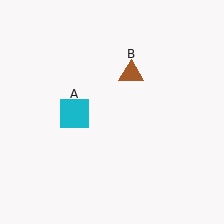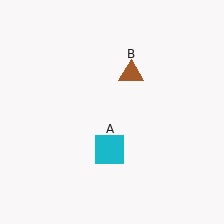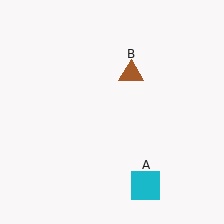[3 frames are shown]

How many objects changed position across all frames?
1 object changed position: cyan square (object A).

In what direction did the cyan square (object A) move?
The cyan square (object A) moved down and to the right.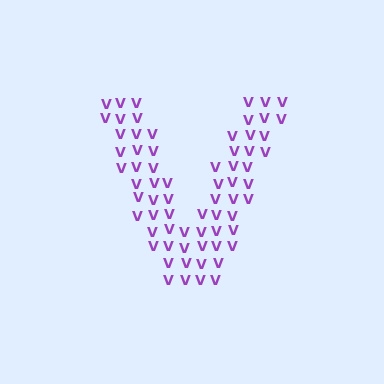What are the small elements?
The small elements are letter V's.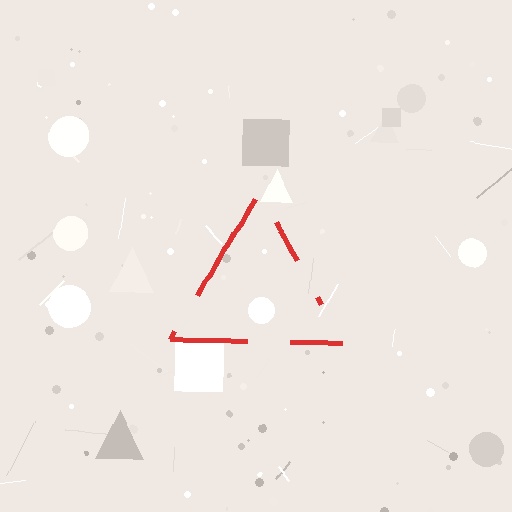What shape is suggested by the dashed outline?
The dashed outline suggests a triangle.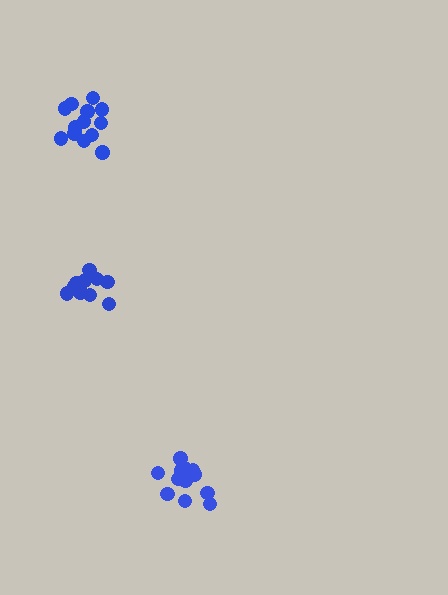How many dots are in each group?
Group 1: 14 dots, Group 2: 11 dots, Group 3: 13 dots (38 total).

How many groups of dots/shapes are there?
There are 3 groups.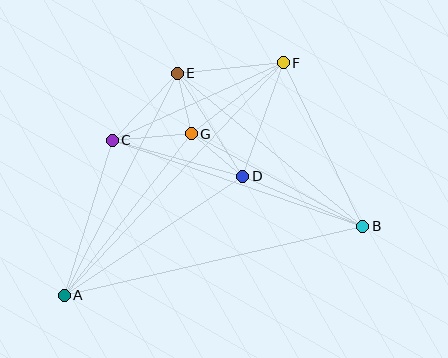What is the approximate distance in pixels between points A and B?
The distance between A and B is approximately 306 pixels.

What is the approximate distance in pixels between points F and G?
The distance between F and G is approximately 116 pixels.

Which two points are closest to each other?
Points E and G are closest to each other.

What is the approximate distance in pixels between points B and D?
The distance between B and D is approximately 130 pixels.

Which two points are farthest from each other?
Points A and F are farthest from each other.